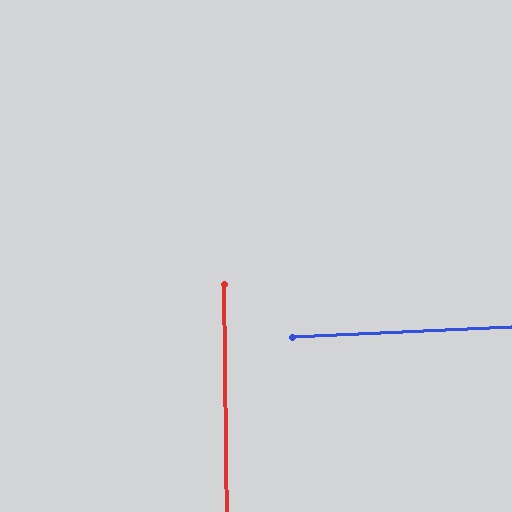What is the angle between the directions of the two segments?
Approximately 88 degrees.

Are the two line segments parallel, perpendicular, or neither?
Perpendicular — they meet at approximately 88°.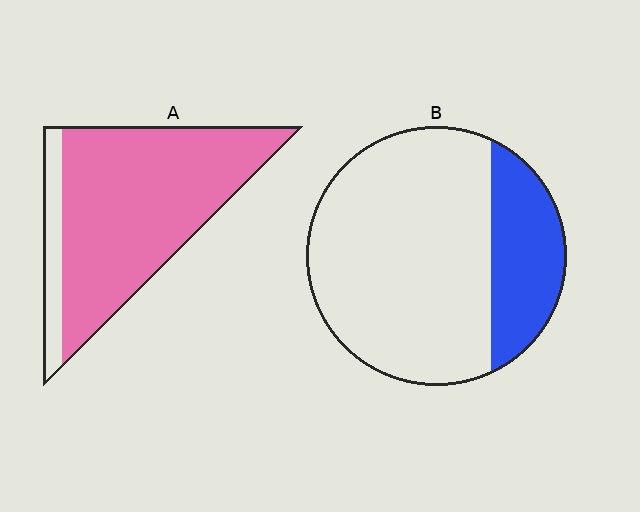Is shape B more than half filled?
No.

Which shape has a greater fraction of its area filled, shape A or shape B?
Shape A.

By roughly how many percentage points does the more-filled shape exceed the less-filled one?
By roughly 60 percentage points (A over B).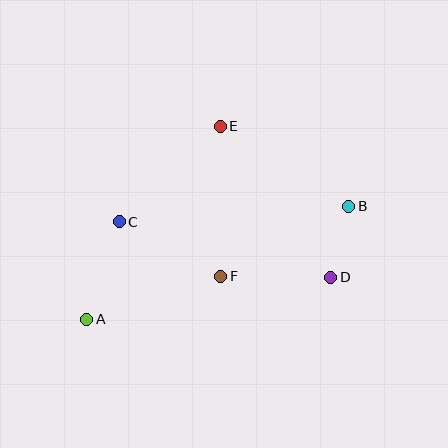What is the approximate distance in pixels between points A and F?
The distance between A and F is approximately 141 pixels.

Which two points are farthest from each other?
Points A and B are farthest from each other.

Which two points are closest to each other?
Points B and D are closest to each other.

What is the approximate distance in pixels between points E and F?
The distance between E and F is approximately 150 pixels.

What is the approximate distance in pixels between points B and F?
The distance between B and F is approximately 146 pixels.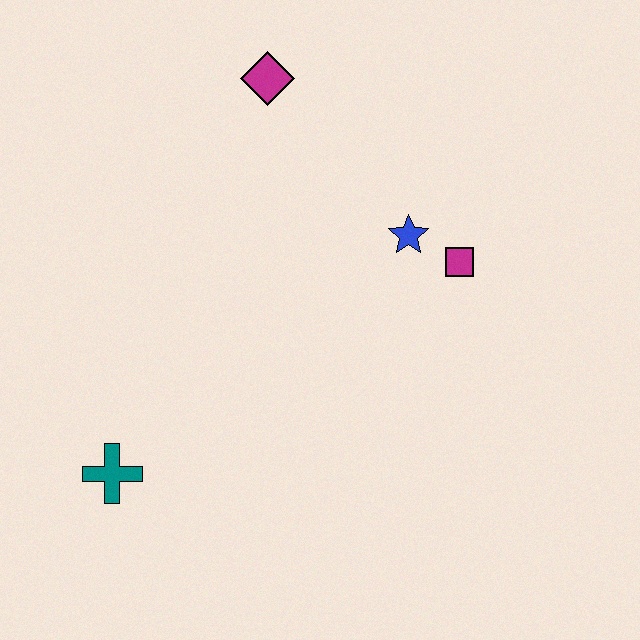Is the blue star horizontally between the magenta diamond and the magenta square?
Yes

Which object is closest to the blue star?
The magenta square is closest to the blue star.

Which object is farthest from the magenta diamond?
The teal cross is farthest from the magenta diamond.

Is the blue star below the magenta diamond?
Yes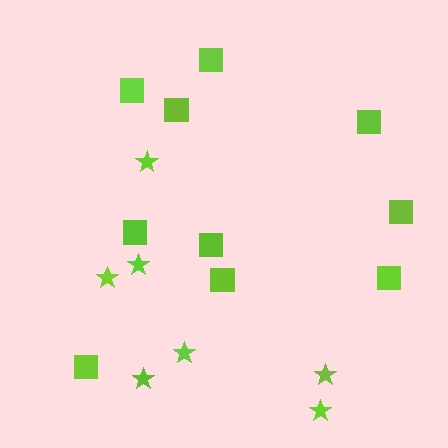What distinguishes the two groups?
There are 2 groups: one group of stars (7) and one group of squares (10).